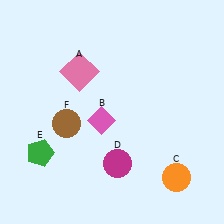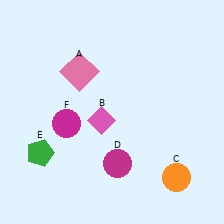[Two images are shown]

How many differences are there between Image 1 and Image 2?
There is 1 difference between the two images.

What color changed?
The circle (F) changed from brown in Image 1 to magenta in Image 2.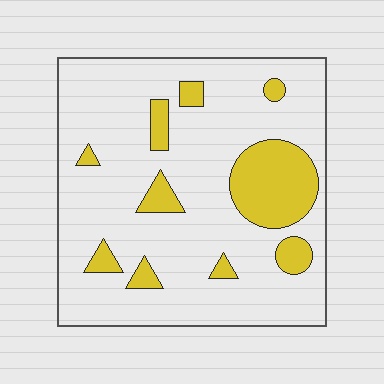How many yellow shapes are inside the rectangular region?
10.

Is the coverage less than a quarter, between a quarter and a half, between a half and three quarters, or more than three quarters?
Less than a quarter.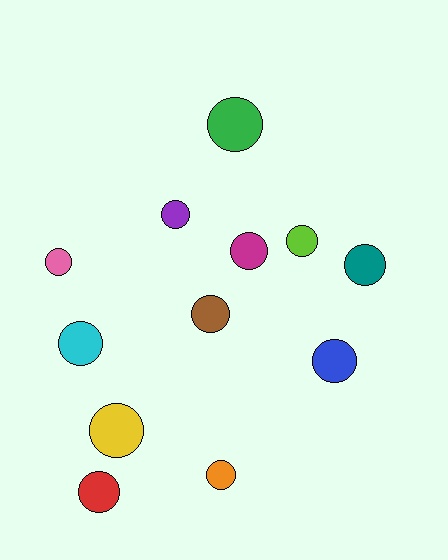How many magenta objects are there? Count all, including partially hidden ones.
There is 1 magenta object.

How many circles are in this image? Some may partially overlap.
There are 12 circles.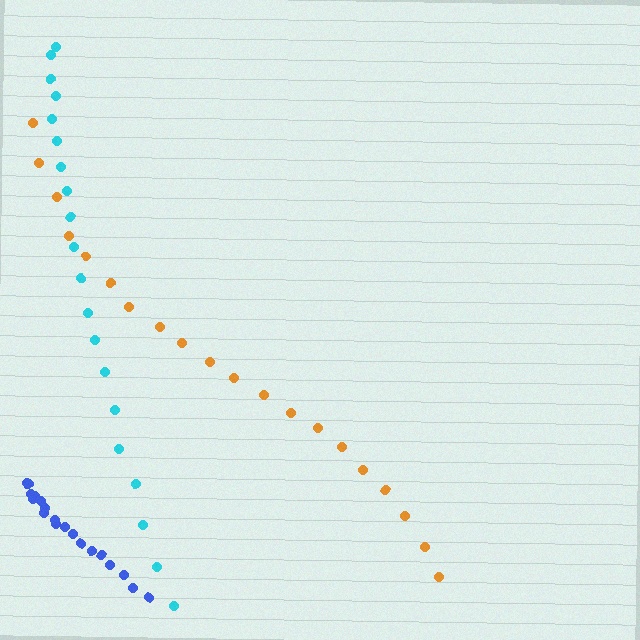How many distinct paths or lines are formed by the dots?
There are 3 distinct paths.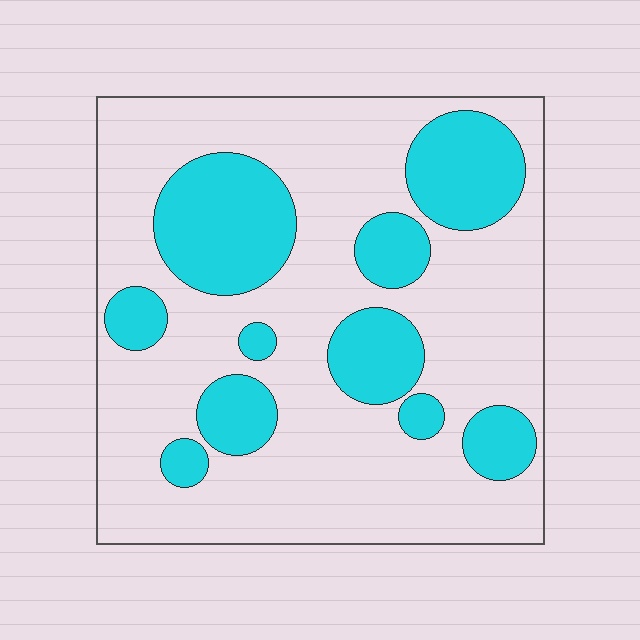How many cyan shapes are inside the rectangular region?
10.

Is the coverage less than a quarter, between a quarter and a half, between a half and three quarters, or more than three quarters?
Between a quarter and a half.